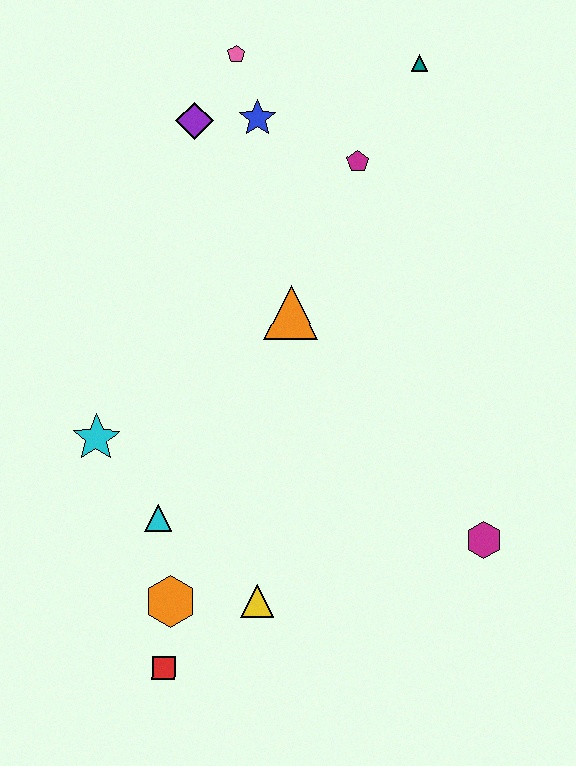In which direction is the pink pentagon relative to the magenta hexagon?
The pink pentagon is above the magenta hexagon.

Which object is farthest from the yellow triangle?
The teal triangle is farthest from the yellow triangle.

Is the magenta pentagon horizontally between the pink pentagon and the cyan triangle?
No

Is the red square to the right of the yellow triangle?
No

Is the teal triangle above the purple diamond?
Yes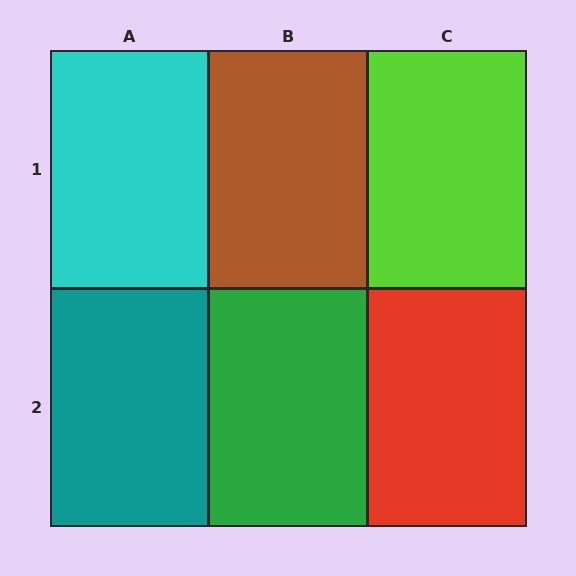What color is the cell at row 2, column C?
Red.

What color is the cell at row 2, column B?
Green.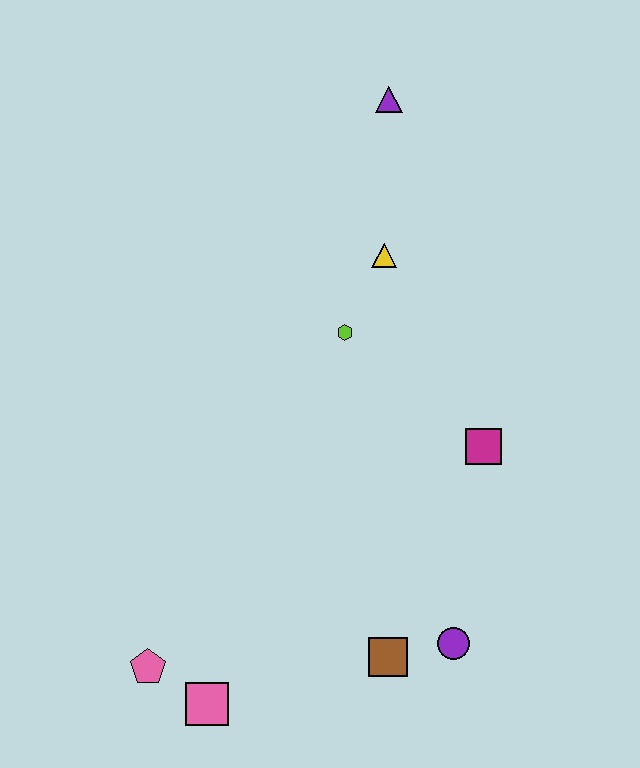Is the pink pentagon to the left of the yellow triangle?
Yes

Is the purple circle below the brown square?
No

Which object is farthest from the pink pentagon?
The purple triangle is farthest from the pink pentagon.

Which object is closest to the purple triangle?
The yellow triangle is closest to the purple triangle.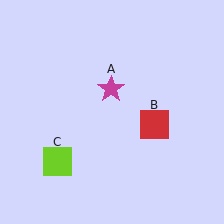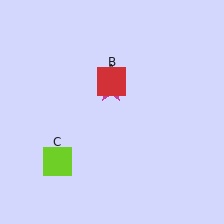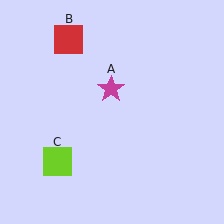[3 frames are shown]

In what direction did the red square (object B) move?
The red square (object B) moved up and to the left.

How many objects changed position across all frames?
1 object changed position: red square (object B).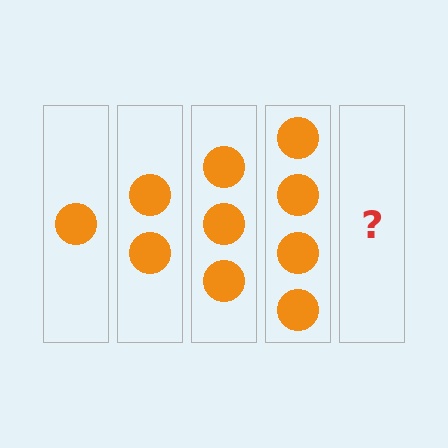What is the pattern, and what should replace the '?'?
The pattern is that each step adds one more circle. The '?' should be 5 circles.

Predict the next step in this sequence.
The next step is 5 circles.